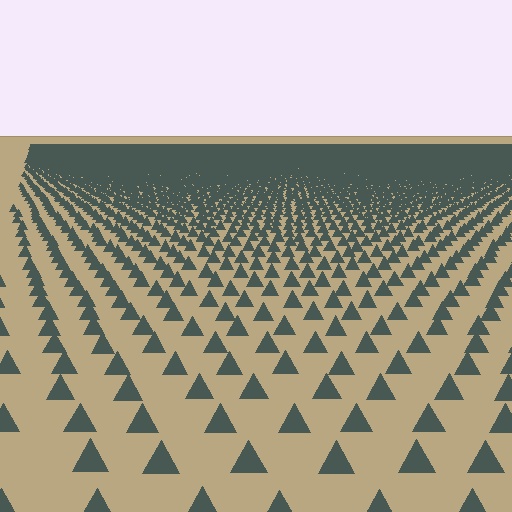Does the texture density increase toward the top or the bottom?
Density increases toward the top.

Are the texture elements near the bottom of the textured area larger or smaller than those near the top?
Larger. Near the bottom, elements are closer to the viewer and appear at a bigger on-screen size.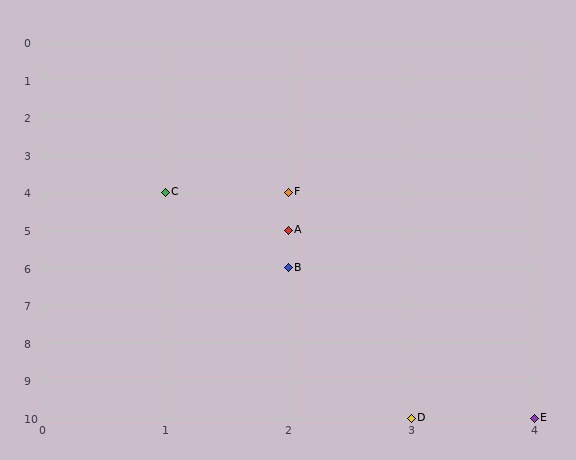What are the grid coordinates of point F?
Point F is at grid coordinates (2, 4).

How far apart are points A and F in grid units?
Points A and F are 1 row apart.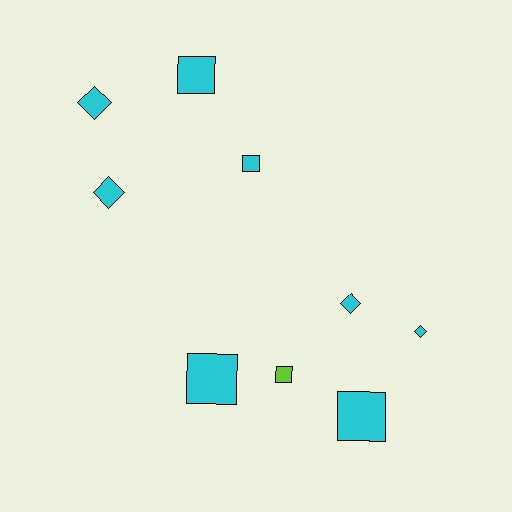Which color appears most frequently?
Cyan, with 8 objects.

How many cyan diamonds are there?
There are 4 cyan diamonds.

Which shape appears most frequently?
Square, with 5 objects.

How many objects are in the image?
There are 9 objects.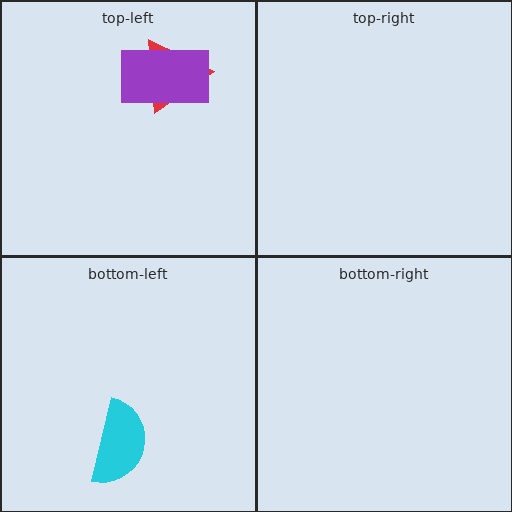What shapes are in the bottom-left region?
The cyan semicircle.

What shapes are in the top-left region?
The red triangle, the purple rectangle.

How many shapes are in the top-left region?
2.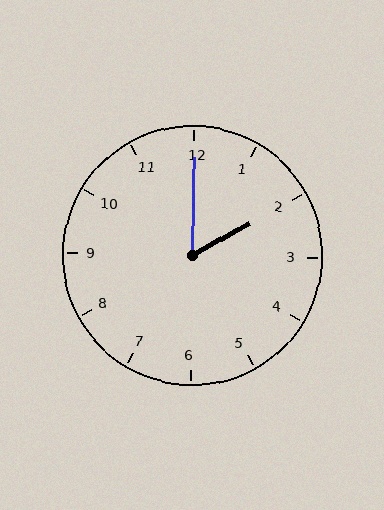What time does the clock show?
2:00.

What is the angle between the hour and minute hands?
Approximately 60 degrees.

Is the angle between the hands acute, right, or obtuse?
It is acute.